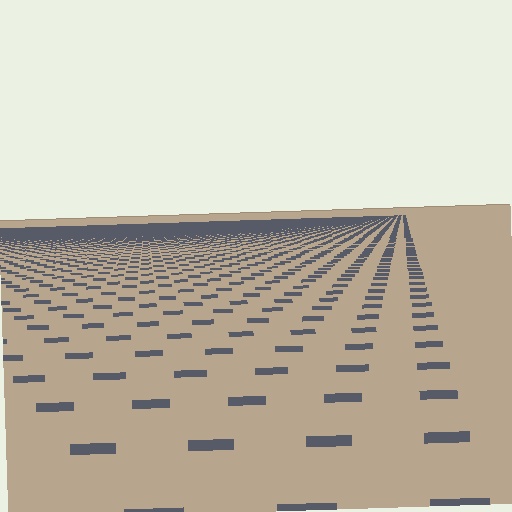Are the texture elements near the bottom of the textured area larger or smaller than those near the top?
Larger. Near the bottom, elements are closer to the viewer and appear at a bigger on-screen size.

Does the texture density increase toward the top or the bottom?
Density increases toward the top.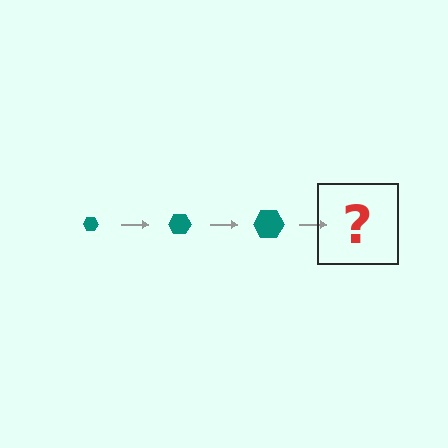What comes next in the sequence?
The next element should be a teal hexagon, larger than the previous one.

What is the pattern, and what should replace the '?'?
The pattern is that the hexagon gets progressively larger each step. The '?' should be a teal hexagon, larger than the previous one.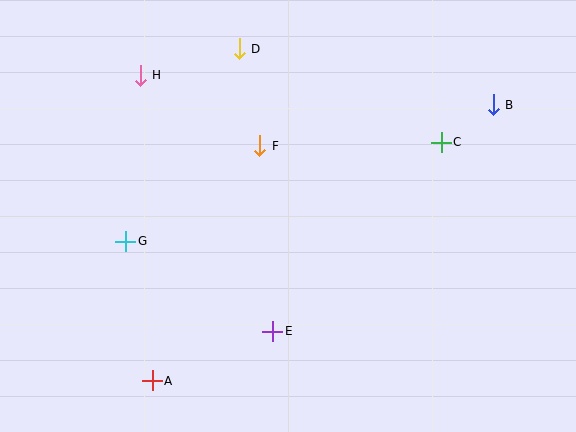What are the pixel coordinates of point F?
Point F is at (260, 146).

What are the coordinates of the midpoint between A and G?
The midpoint between A and G is at (139, 311).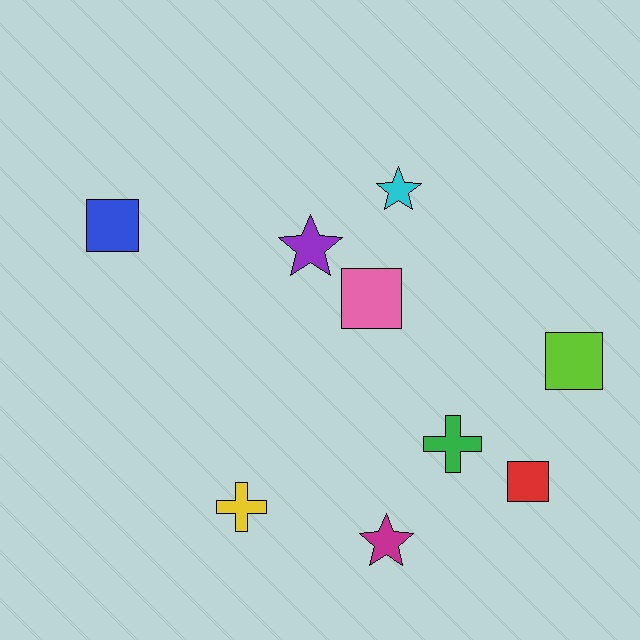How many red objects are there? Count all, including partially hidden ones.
There is 1 red object.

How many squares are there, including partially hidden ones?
There are 4 squares.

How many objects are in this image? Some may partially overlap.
There are 9 objects.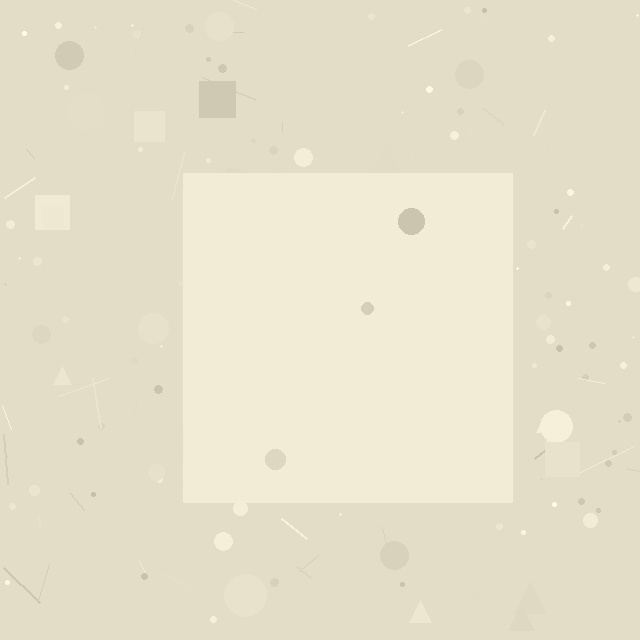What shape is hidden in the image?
A square is hidden in the image.